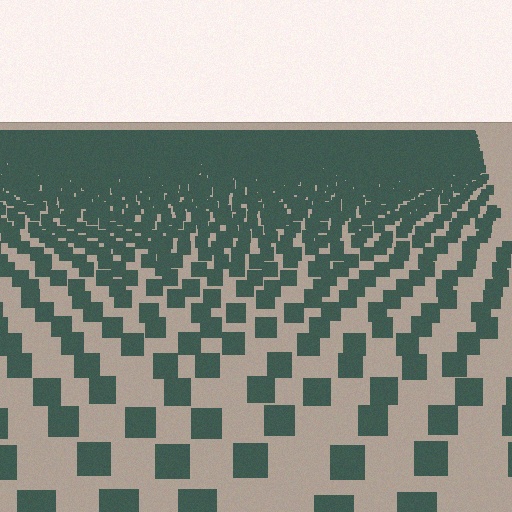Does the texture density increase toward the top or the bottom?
Density increases toward the top.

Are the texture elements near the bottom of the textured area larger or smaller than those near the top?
Larger. Near the bottom, elements are closer to the viewer and appear at a bigger on-screen size.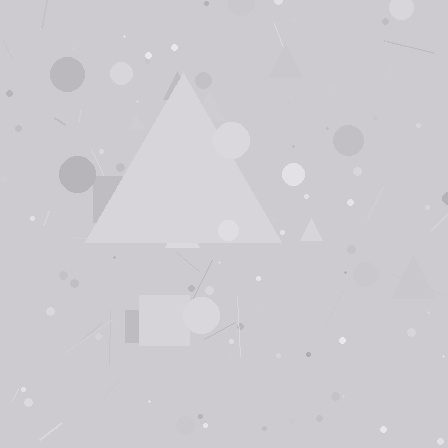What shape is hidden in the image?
A triangle is hidden in the image.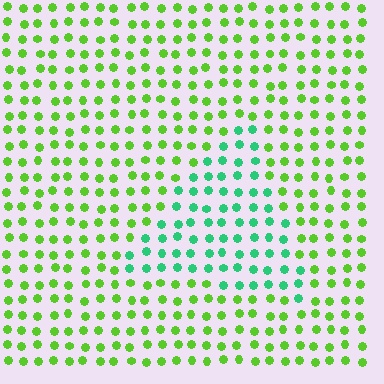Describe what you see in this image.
The image is filled with small lime elements in a uniform arrangement. A triangle-shaped region is visible where the elements are tinted to a slightly different hue, forming a subtle color boundary.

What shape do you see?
I see a triangle.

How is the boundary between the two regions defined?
The boundary is defined purely by a slight shift in hue (about 46 degrees). Spacing, size, and orientation are identical on both sides.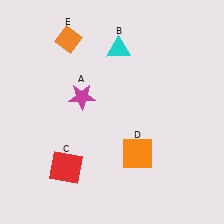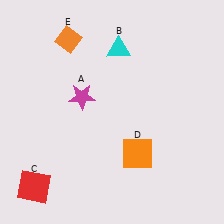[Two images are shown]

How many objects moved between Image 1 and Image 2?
1 object moved between the two images.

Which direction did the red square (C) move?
The red square (C) moved left.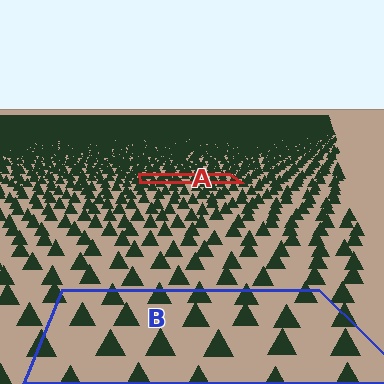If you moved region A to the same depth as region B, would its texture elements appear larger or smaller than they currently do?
They would appear larger. At a closer depth, the same texture elements are projected at a bigger on-screen size.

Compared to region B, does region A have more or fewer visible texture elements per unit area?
Region A has more texture elements per unit area — they are packed more densely because it is farther away.